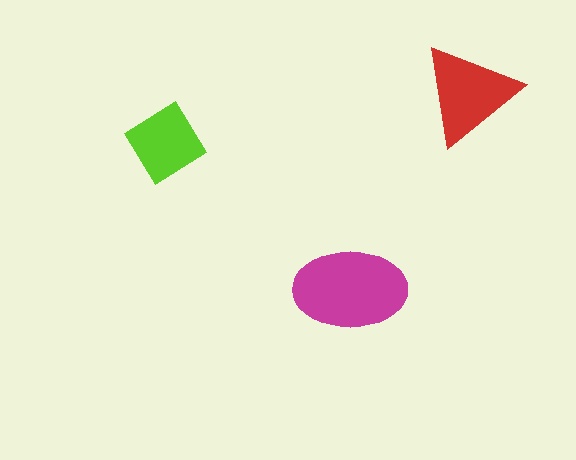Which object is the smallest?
The lime diamond.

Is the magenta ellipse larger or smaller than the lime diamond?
Larger.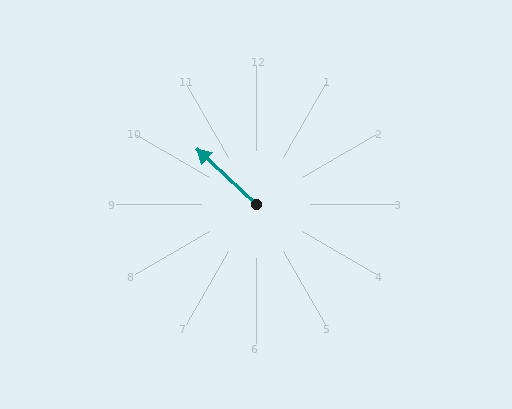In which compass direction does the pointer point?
Northwest.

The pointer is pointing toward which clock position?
Roughly 10 o'clock.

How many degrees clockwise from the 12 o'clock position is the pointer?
Approximately 313 degrees.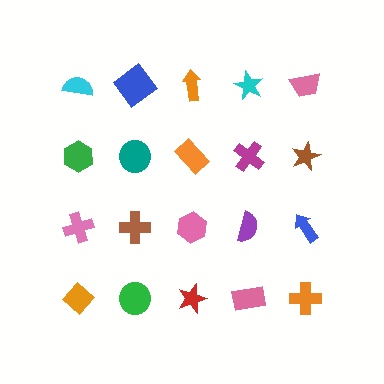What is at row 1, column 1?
A cyan semicircle.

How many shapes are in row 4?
5 shapes.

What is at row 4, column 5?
An orange cross.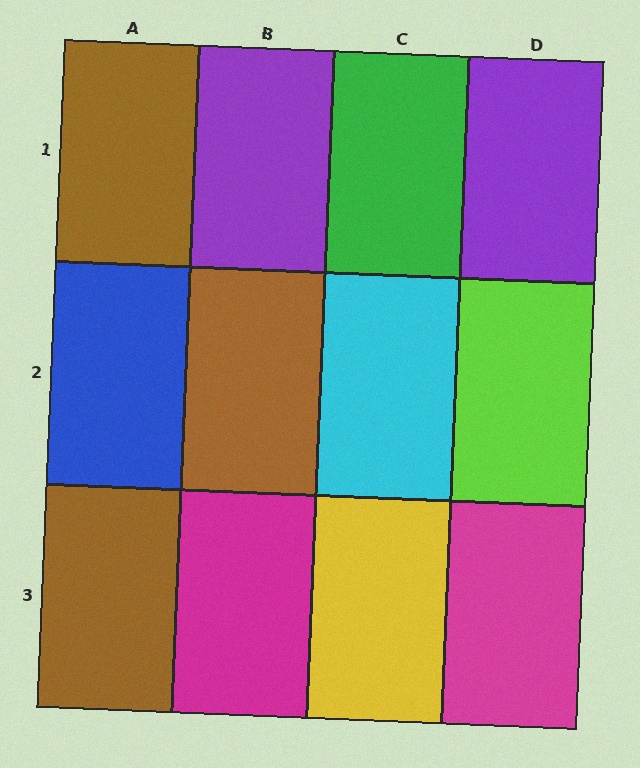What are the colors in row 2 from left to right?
Blue, brown, cyan, lime.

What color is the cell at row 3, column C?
Yellow.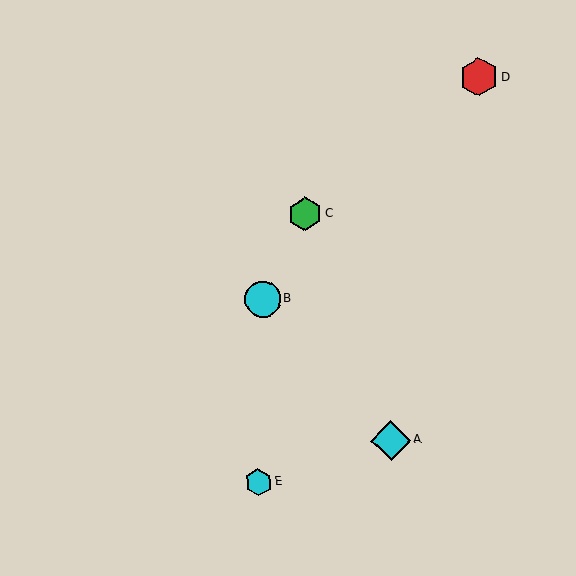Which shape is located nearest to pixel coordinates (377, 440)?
The cyan diamond (labeled A) at (391, 441) is nearest to that location.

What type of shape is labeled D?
Shape D is a red hexagon.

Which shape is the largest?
The cyan diamond (labeled A) is the largest.